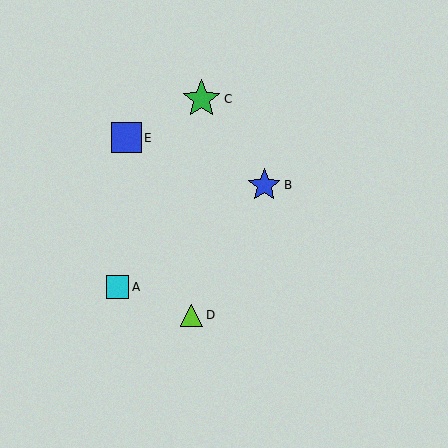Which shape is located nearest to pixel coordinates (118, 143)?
The blue square (labeled E) at (126, 138) is nearest to that location.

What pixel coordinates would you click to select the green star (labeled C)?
Click at (201, 99) to select the green star C.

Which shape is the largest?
The green star (labeled C) is the largest.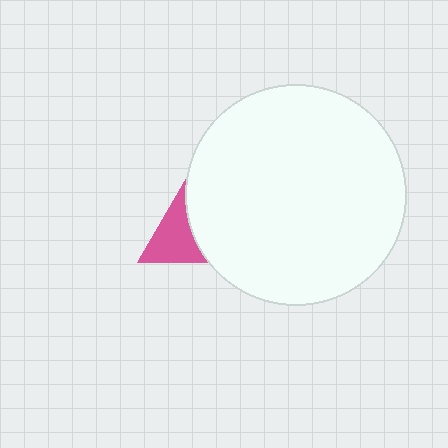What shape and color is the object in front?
The object in front is a white circle.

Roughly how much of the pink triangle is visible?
A small part of it is visible (roughly 31%).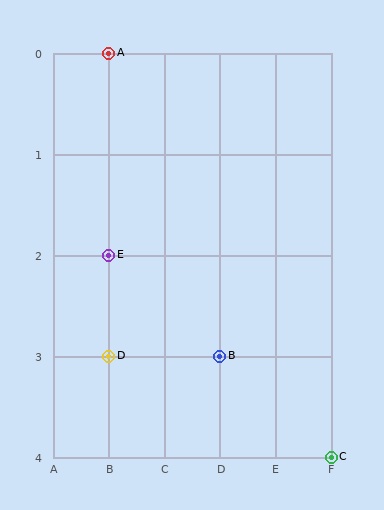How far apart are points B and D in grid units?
Points B and D are 2 columns apart.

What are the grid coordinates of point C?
Point C is at grid coordinates (F, 4).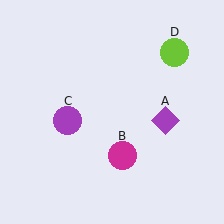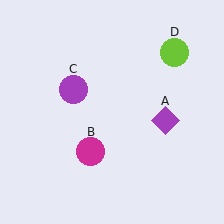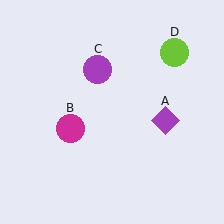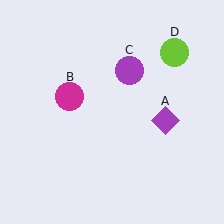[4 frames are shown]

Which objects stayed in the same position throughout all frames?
Purple diamond (object A) and lime circle (object D) remained stationary.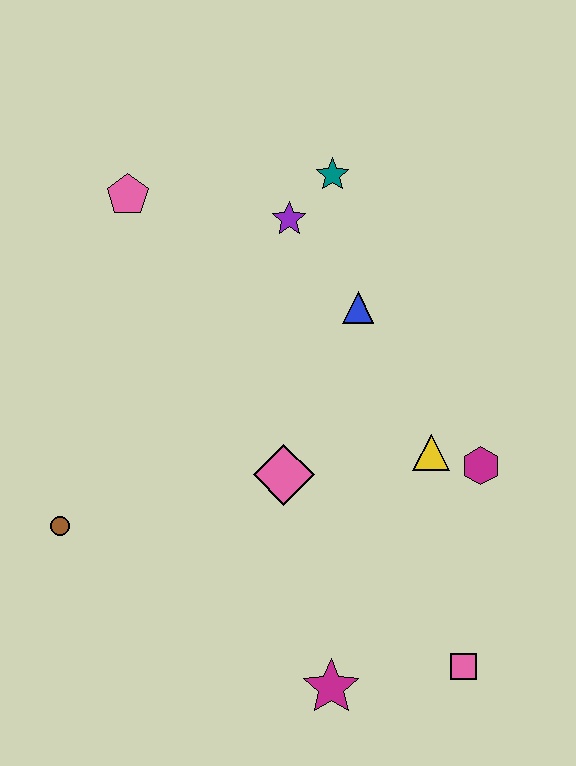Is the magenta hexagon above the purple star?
No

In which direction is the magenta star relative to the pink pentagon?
The magenta star is below the pink pentagon.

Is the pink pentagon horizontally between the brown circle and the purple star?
Yes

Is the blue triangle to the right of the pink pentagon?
Yes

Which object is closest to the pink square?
The magenta star is closest to the pink square.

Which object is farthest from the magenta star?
The pink pentagon is farthest from the magenta star.